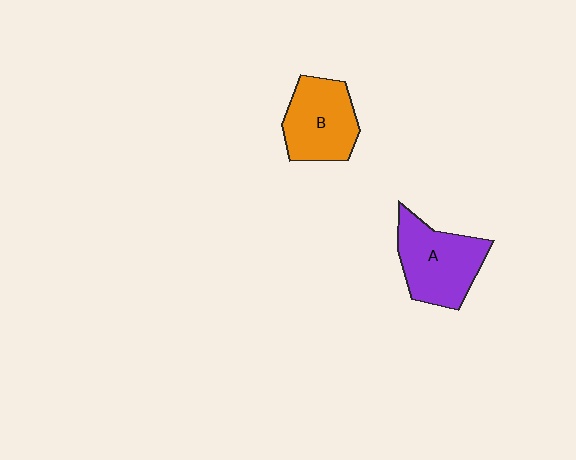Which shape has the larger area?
Shape A (purple).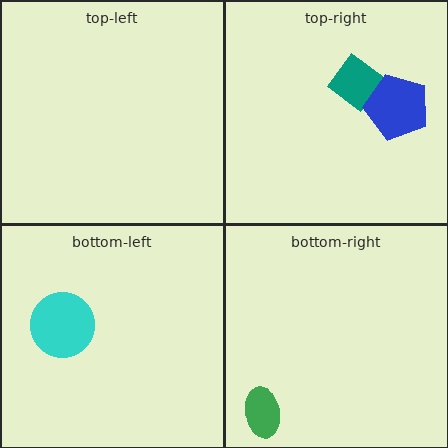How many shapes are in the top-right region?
2.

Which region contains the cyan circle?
The bottom-left region.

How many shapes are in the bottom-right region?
1.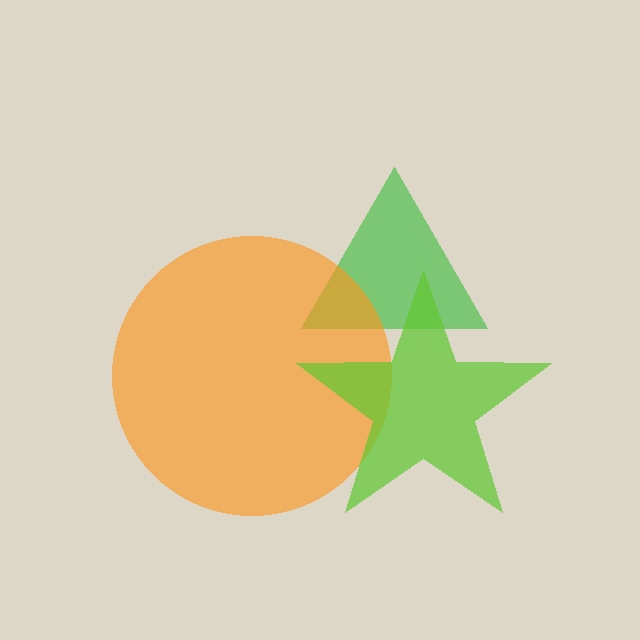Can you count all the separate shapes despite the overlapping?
Yes, there are 3 separate shapes.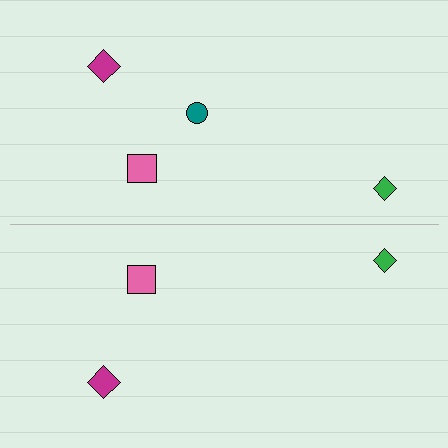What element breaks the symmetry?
A teal circle is missing from the bottom side.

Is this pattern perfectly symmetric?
No, the pattern is not perfectly symmetric. A teal circle is missing from the bottom side.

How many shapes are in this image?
There are 7 shapes in this image.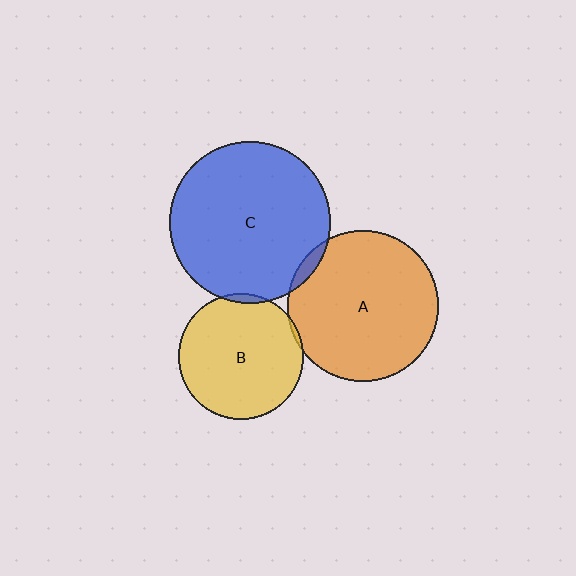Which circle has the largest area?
Circle C (blue).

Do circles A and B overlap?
Yes.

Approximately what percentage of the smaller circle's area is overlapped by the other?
Approximately 5%.